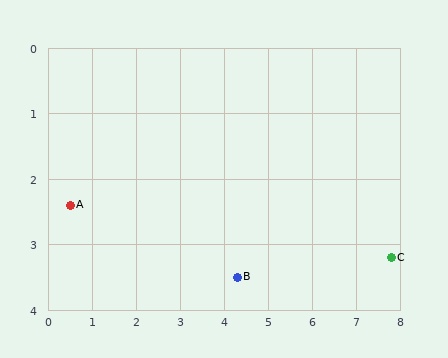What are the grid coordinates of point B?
Point B is at approximately (4.3, 3.5).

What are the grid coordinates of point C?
Point C is at approximately (7.8, 3.2).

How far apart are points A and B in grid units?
Points A and B are about 4.0 grid units apart.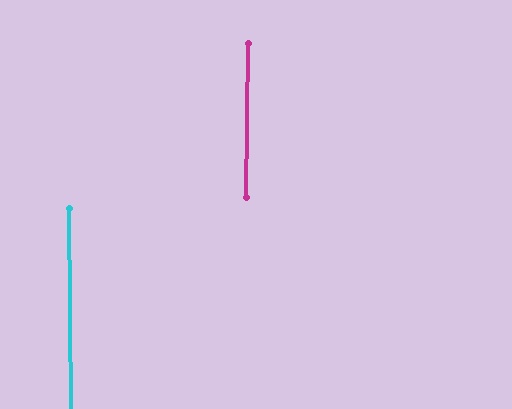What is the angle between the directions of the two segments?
Approximately 1 degree.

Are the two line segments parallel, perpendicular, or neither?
Parallel — their directions differ by only 1.0°.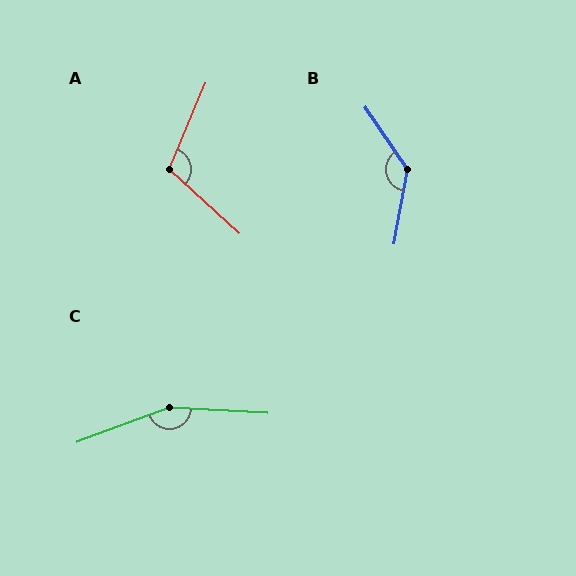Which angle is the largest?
C, at approximately 156 degrees.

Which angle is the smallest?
A, at approximately 110 degrees.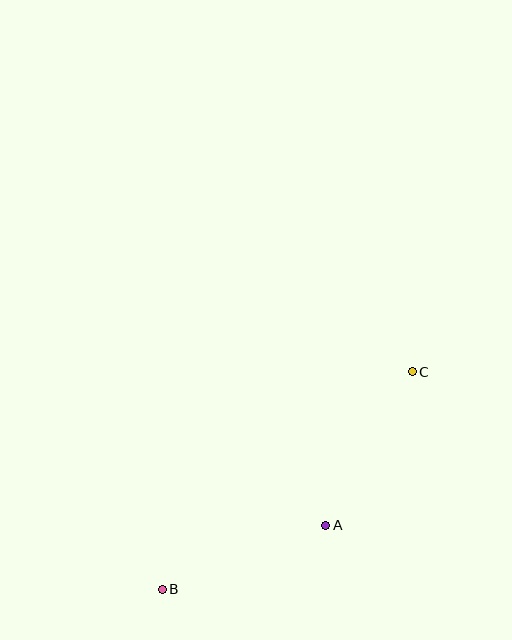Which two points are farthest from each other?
Points B and C are farthest from each other.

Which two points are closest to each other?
Points A and B are closest to each other.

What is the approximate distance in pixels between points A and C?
The distance between A and C is approximately 176 pixels.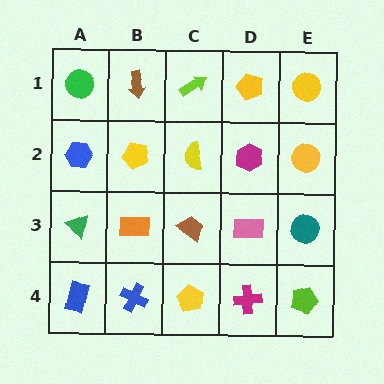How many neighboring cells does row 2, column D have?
4.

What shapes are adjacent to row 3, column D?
A magenta hexagon (row 2, column D), a magenta cross (row 4, column D), a brown trapezoid (row 3, column C), a teal circle (row 3, column E).